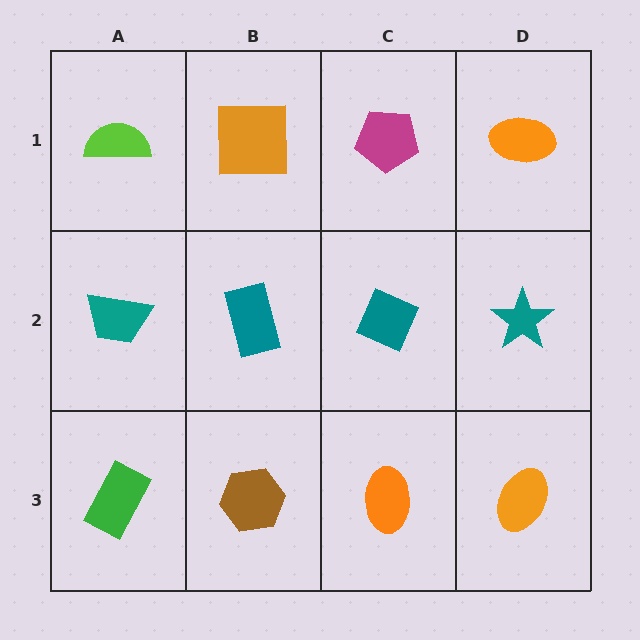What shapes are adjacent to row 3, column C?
A teal diamond (row 2, column C), a brown hexagon (row 3, column B), an orange ellipse (row 3, column D).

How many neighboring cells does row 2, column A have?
3.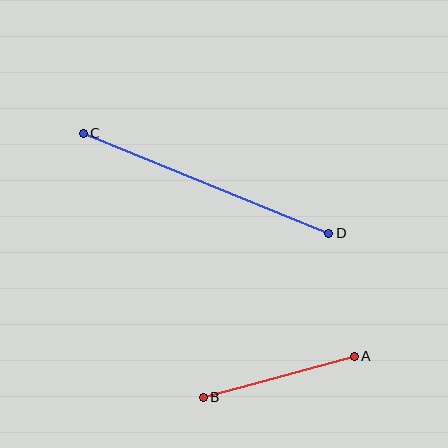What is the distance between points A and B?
The distance is approximately 156 pixels.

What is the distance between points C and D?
The distance is approximately 265 pixels.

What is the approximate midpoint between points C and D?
The midpoint is at approximately (206, 183) pixels.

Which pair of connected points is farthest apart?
Points C and D are farthest apart.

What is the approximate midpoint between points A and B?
The midpoint is at approximately (279, 377) pixels.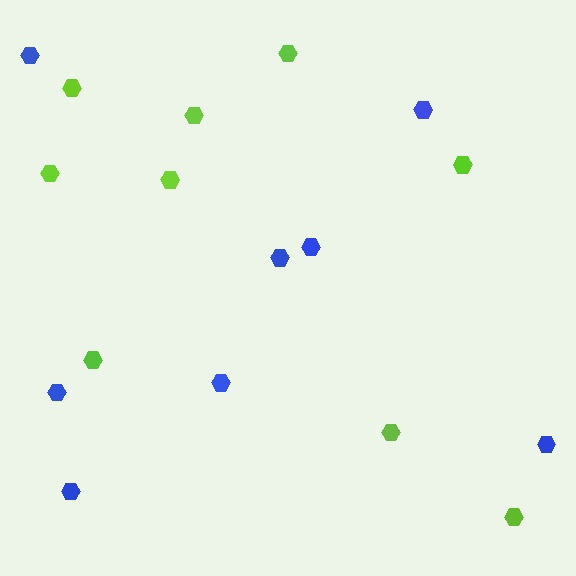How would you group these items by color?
There are 2 groups: one group of lime hexagons (9) and one group of blue hexagons (8).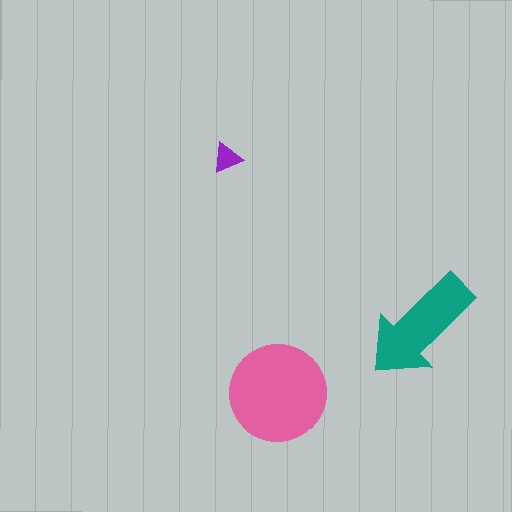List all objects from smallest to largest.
The purple triangle, the teal arrow, the pink circle.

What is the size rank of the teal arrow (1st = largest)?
2nd.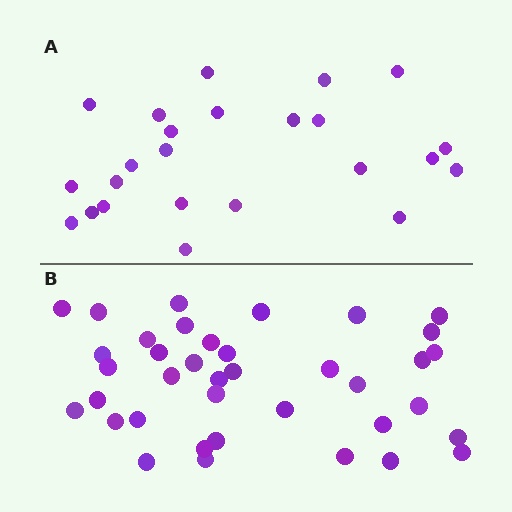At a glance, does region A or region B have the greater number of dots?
Region B (the bottom region) has more dots.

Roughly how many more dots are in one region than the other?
Region B has approximately 15 more dots than region A.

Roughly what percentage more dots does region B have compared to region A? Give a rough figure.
About 60% more.